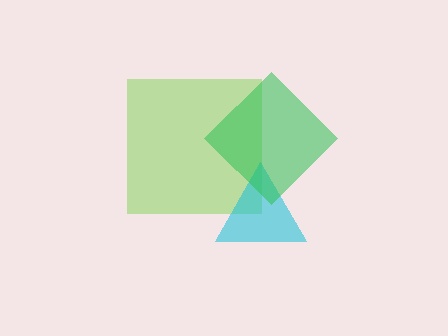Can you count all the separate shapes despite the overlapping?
Yes, there are 3 separate shapes.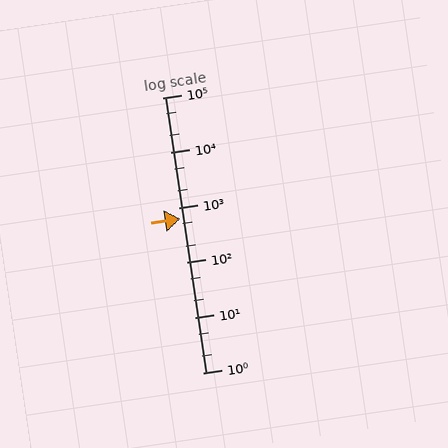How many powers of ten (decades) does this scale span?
The scale spans 5 decades, from 1 to 100000.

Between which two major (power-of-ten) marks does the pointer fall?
The pointer is between 100 and 1000.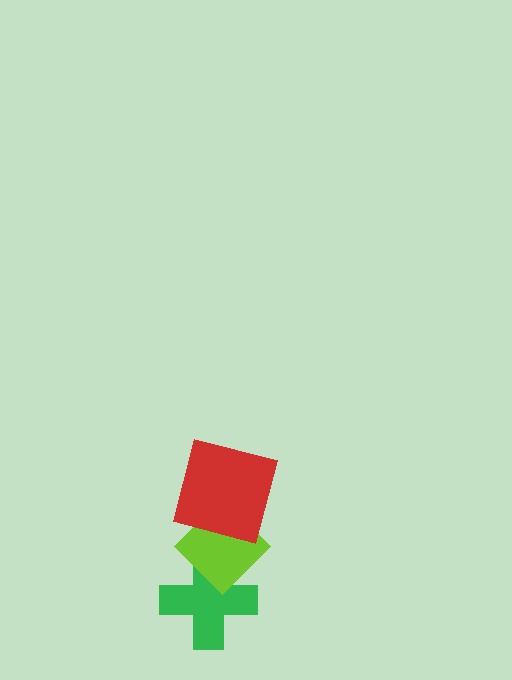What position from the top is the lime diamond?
The lime diamond is 2nd from the top.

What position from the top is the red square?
The red square is 1st from the top.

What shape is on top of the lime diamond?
The red square is on top of the lime diamond.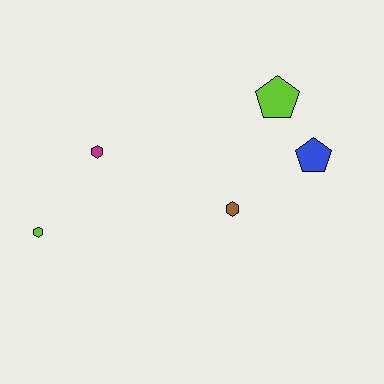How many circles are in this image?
There are no circles.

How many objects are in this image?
There are 5 objects.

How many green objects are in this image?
There are no green objects.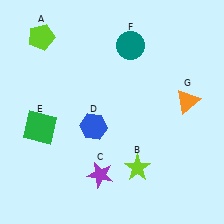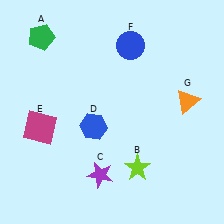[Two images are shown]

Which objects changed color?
A changed from lime to green. E changed from green to magenta. F changed from teal to blue.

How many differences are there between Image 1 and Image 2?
There are 3 differences between the two images.